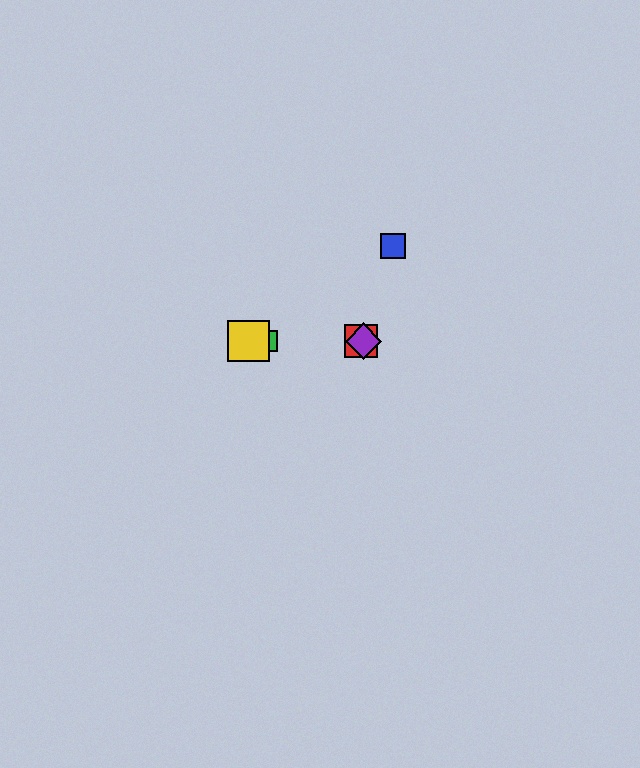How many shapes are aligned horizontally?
4 shapes (the red square, the green square, the yellow square, the purple diamond) are aligned horizontally.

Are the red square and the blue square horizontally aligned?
No, the red square is at y≈341 and the blue square is at y≈246.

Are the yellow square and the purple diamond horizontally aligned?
Yes, both are at y≈341.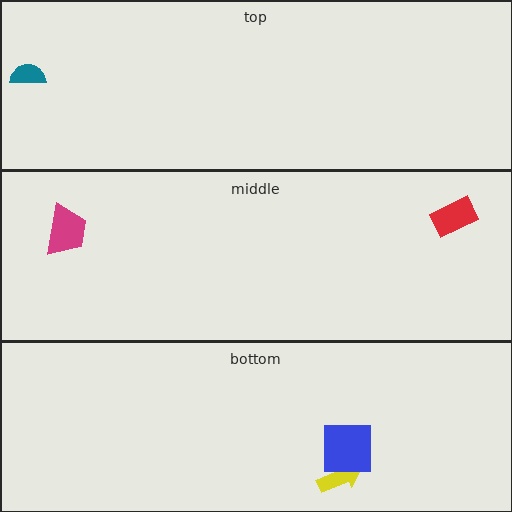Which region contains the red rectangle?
The middle region.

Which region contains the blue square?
The bottom region.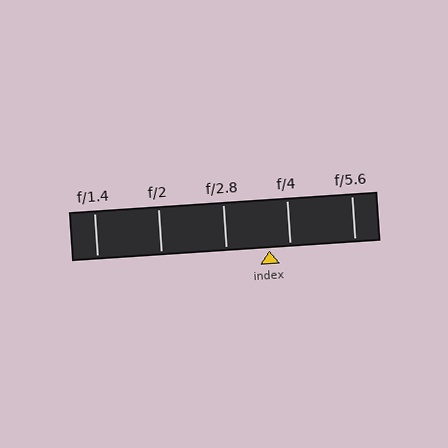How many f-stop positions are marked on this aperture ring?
There are 5 f-stop positions marked.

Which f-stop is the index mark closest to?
The index mark is closest to f/4.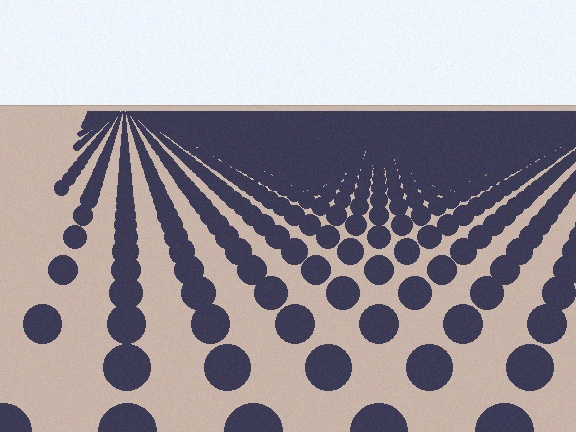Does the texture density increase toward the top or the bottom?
Density increases toward the top.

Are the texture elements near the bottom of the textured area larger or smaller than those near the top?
Larger. Near the bottom, elements are closer to the viewer and appear at a bigger on-screen size.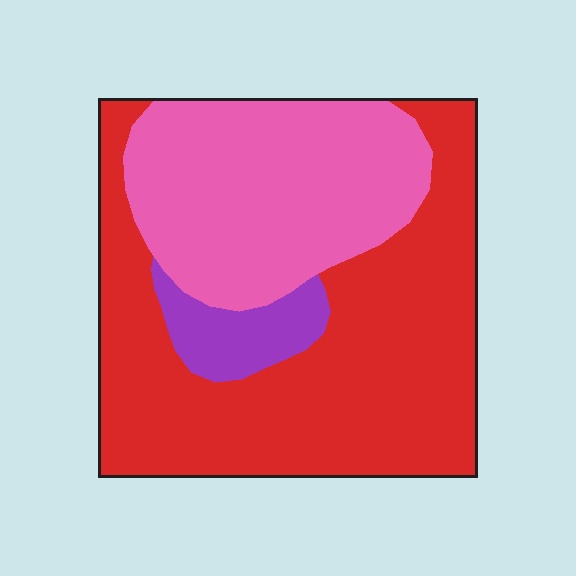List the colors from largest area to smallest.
From largest to smallest: red, pink, purple.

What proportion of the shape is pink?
Pink covers about 35% of the shape.